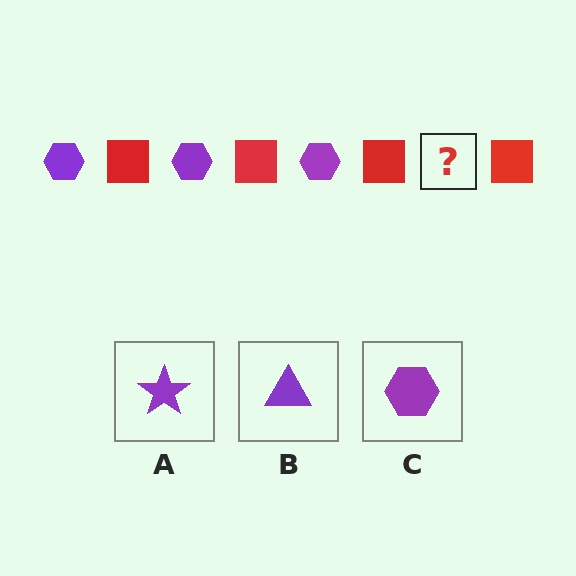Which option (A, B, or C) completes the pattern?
C.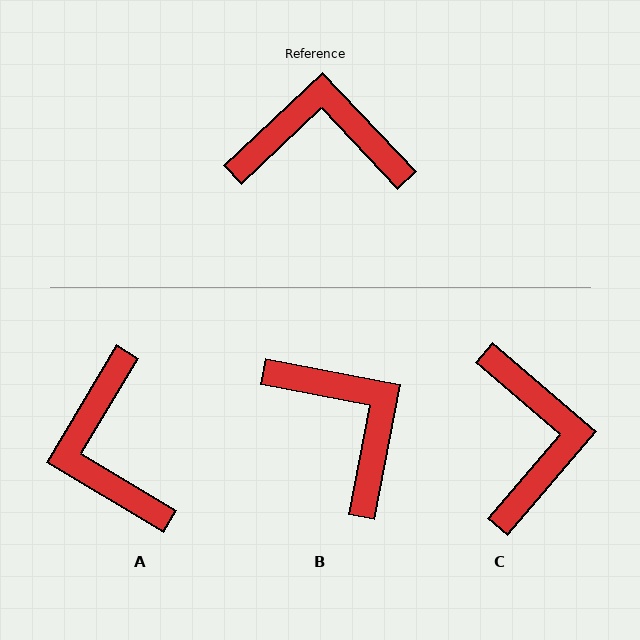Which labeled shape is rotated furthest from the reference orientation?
A, about 106 degrees away.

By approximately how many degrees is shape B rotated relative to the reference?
Approximately 54 degrees clockwise.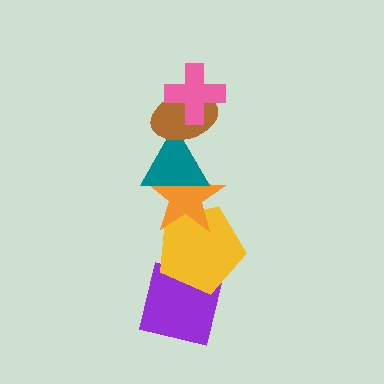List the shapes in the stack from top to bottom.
From top to bottom: the pink cross, the brown ellipse, the teal triangle, the orange star, the yellow pentagon, the purple square.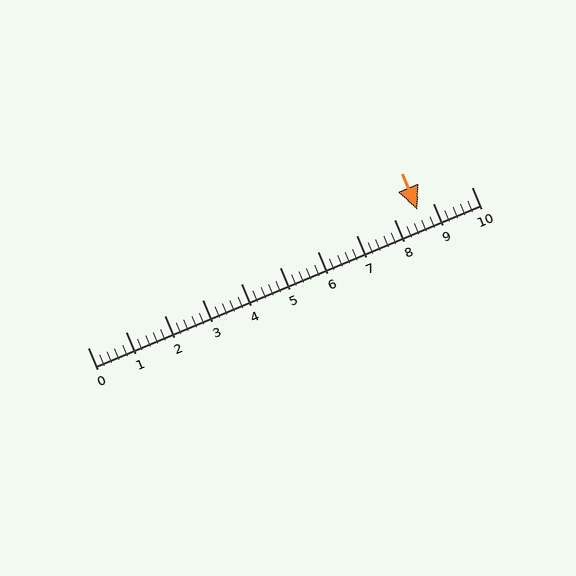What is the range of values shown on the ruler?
The ruler shows values from 0 to 10.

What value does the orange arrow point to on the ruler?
The orange arrow points to approximately 8.6.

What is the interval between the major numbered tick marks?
The major tick marks are spaced 1 units apart.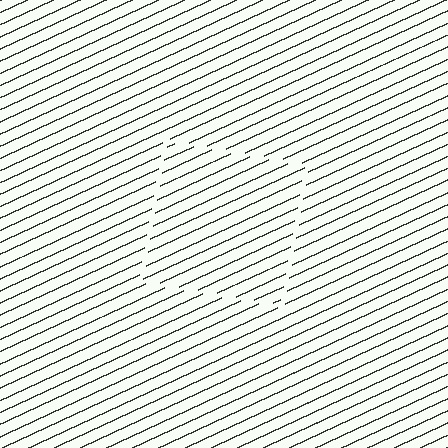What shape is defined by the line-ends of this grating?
An illusory square. The interior of the shape contains the same grating, shifted by half a period — the contour is defined by the phase discontinuity where line-ends from the inner and outer gratings abut.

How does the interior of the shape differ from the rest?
The interior of the shape contains the same grating, shifted by half a period — the contour is defined by the phase discontinuity where line-ends from the inner and outer gratings abut.